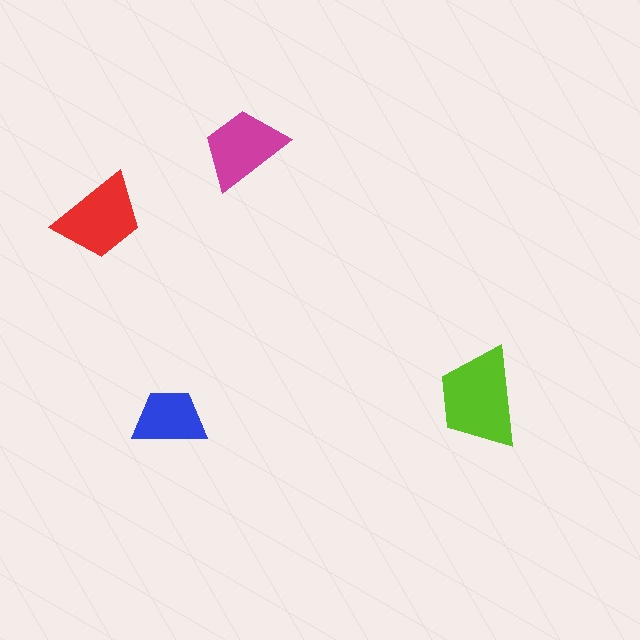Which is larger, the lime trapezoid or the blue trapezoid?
The lime one.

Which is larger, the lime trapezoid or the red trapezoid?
The lime one.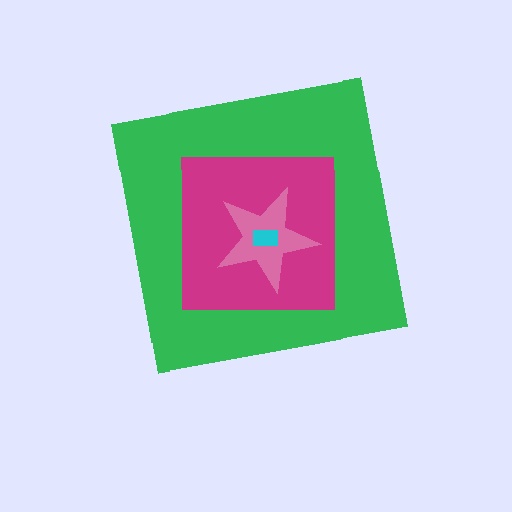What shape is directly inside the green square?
The magenta square.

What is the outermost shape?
The green square.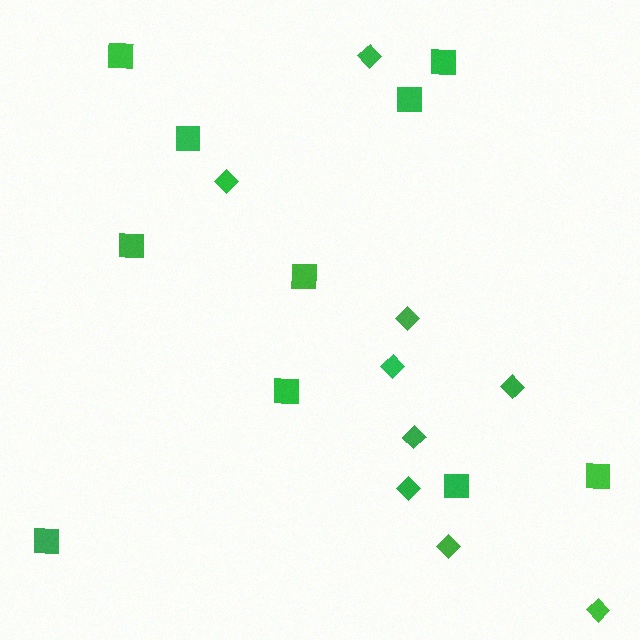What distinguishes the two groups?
There are 2 groups: one group of squares (10) and one group of diamonds (9).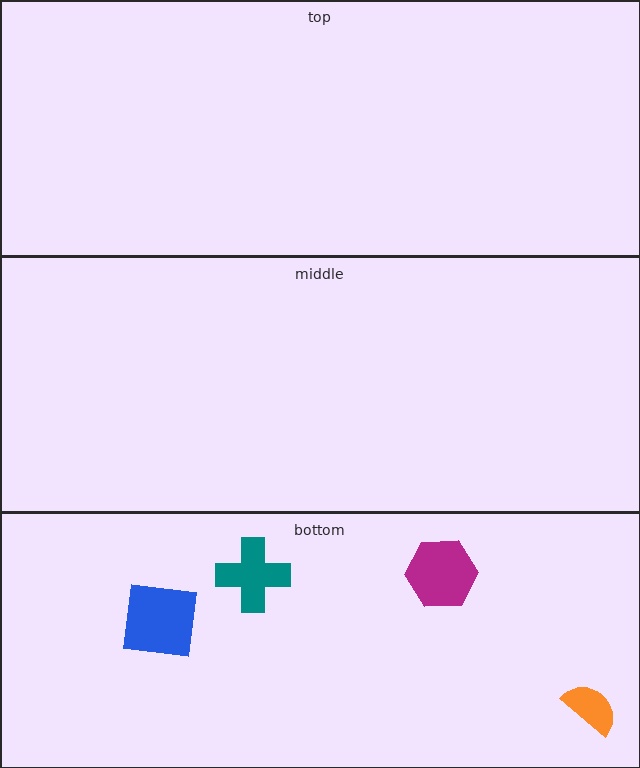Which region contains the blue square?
The bottom region.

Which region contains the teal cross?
The bottom region.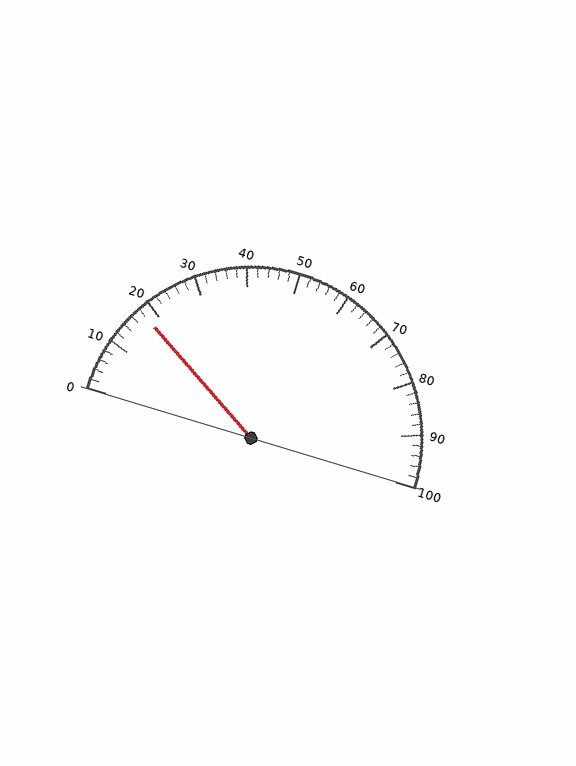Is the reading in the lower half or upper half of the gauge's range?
The reading is in the lower half of the range (0 to 100).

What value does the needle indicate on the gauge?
The needle indicates approximately 18.